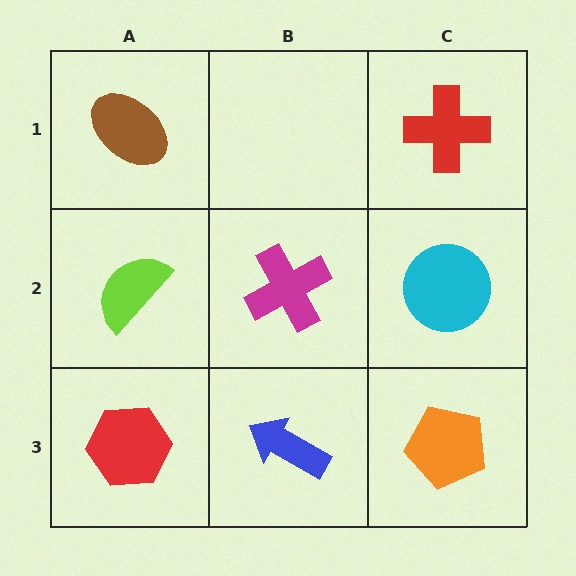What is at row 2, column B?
A magenta cross.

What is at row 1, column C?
A red cross.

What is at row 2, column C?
A cyan circle.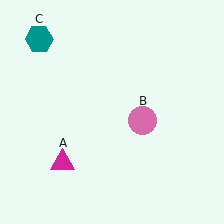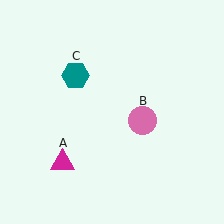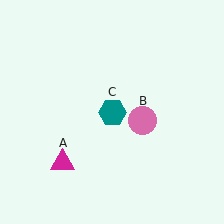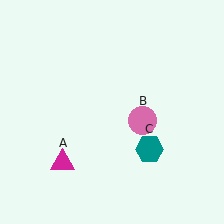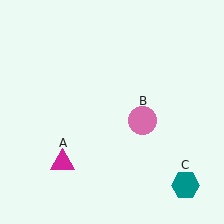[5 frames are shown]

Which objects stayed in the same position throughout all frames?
Magenta triangle (object A) and pink circle (object B) remained stationary.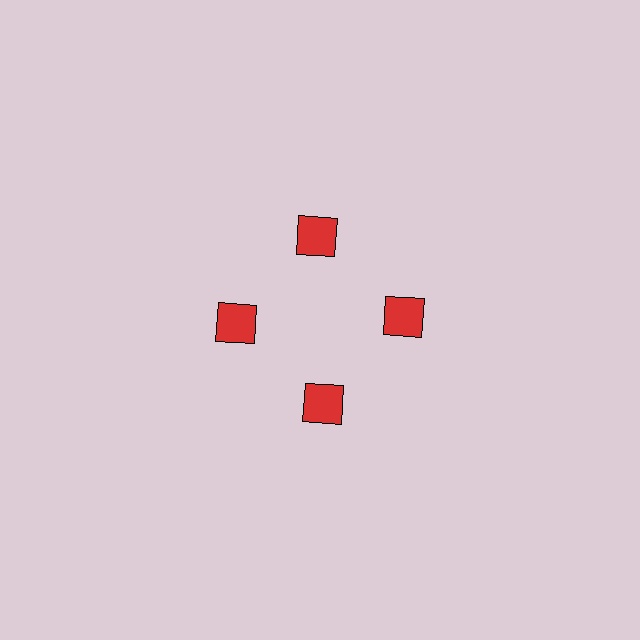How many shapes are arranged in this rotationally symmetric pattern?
There are 4 shapes, arranged in 4 groups of 1.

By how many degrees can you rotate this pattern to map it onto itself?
The pattern maps onto itself every 90 degrees of rotation.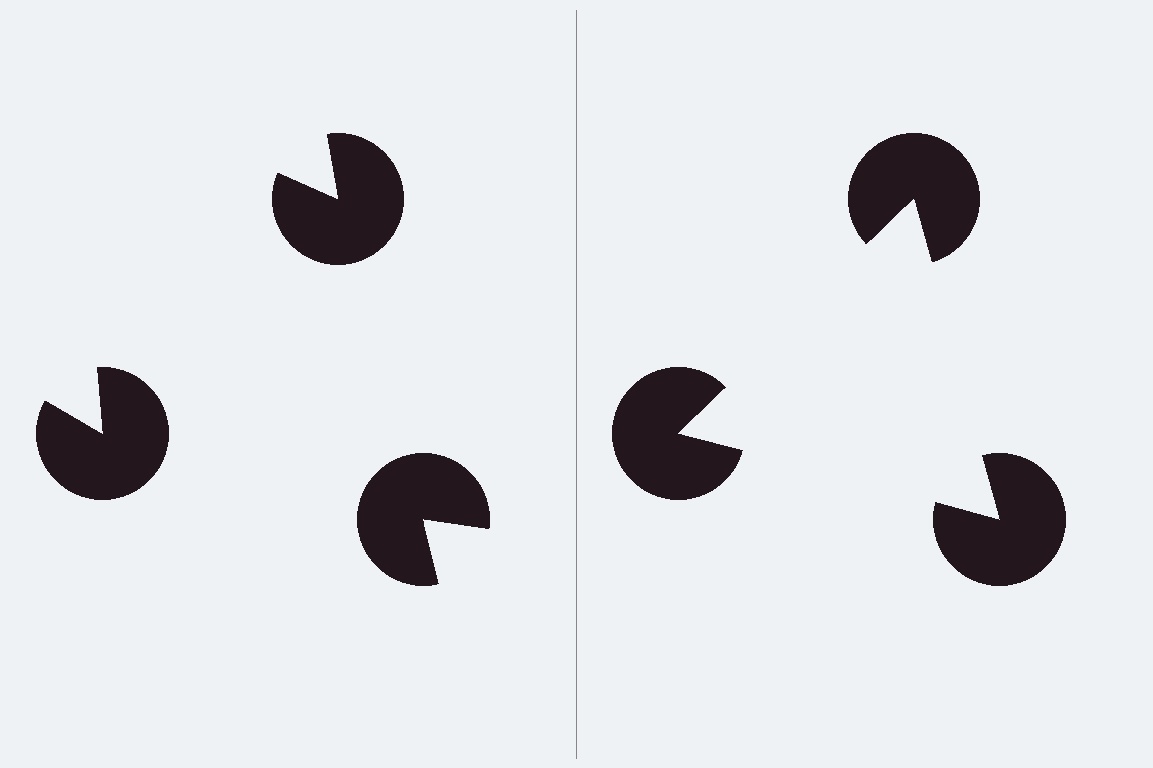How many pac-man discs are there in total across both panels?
6 — 3 on each side.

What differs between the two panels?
The pac-man discs are positioned identically on both sides; only the wedge orientations differ. On the right they align to a triangle; on the left they are misaligned.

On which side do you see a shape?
An illusory triangle appears on the right side. On the left side the wedge cuts are rotated, so no coherent shape forms.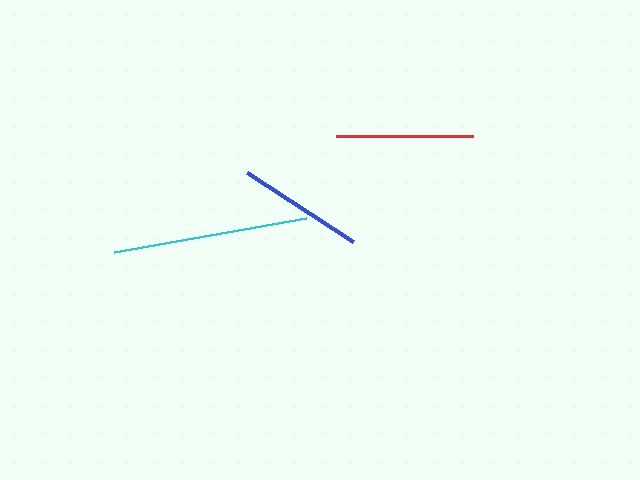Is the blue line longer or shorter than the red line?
The red line is longer than the blue line.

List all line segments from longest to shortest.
From longest to shortest: cyan, red, blue.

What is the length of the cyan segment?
The cyan segment is approximately 196 pixels long.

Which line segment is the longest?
The cyan line is the longest at approximately 196 pixels.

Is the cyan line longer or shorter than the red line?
The cyan line is longer than the red line.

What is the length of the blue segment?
The blue segment is approximately 126 pixels long.